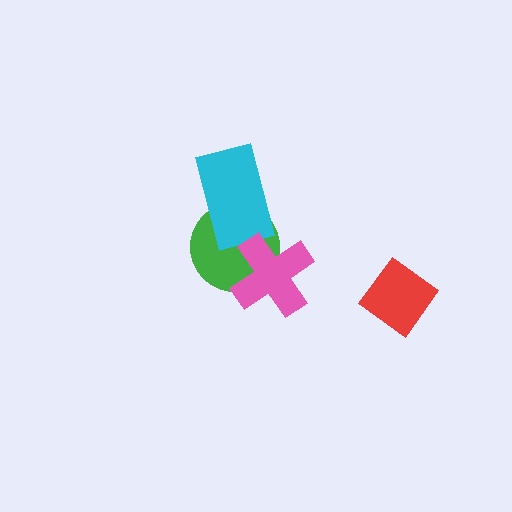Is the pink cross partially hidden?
No, no other shape covers it.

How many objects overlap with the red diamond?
0 objects overlap with the red diamond.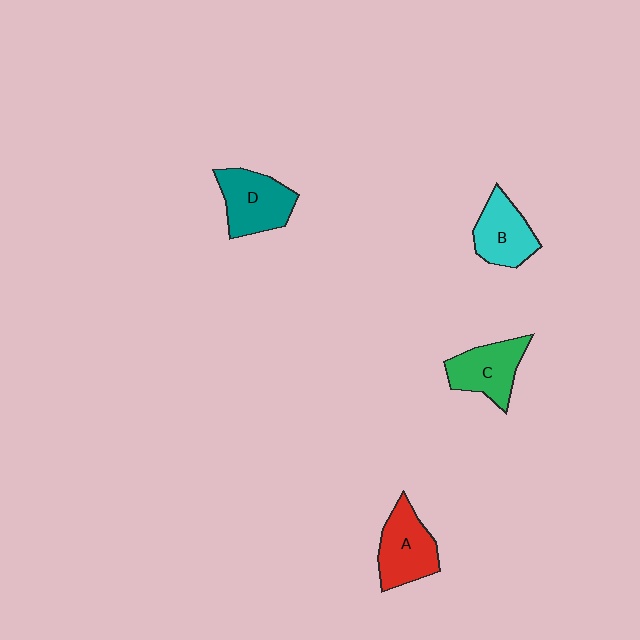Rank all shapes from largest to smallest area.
From largest to smallest: D (teal), A (red), C (green), B (cyan).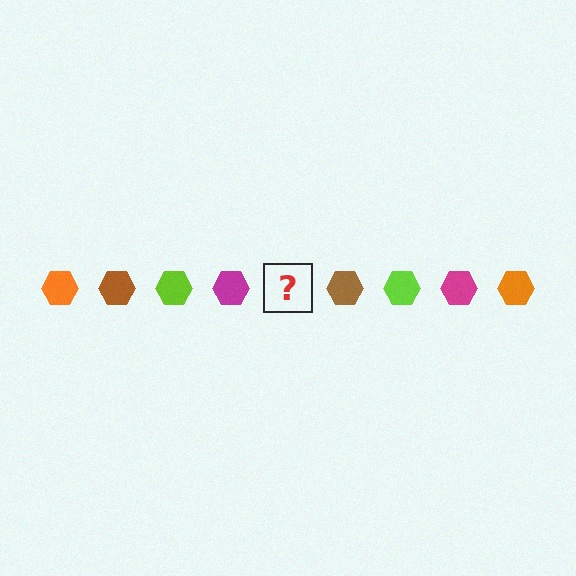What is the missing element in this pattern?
The missing element is an orange hexagon.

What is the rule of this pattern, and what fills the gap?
The rule is that the pattern cycles through orange, brown, lime, magenta hexagons. The gap should be filled with an orange hexagon.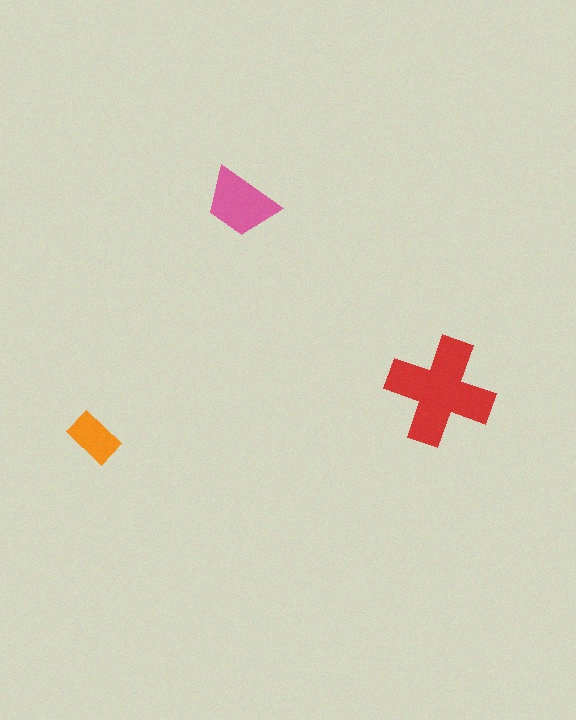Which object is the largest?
The red cross.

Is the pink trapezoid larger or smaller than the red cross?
Smaller.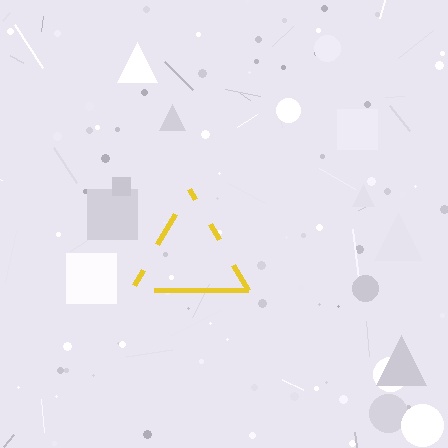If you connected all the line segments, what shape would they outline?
They would outline a triangle.